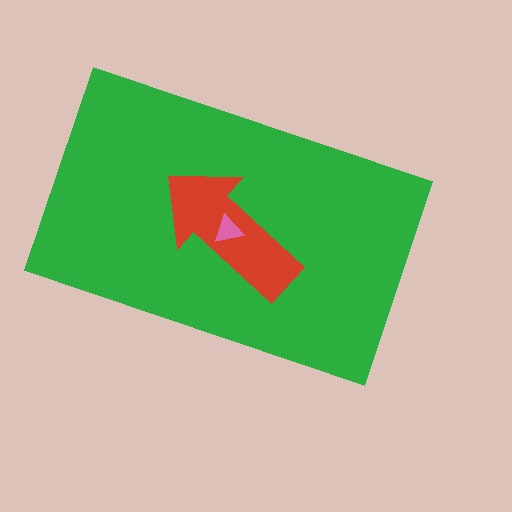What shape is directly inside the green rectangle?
The red arrow.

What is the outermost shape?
The green rectangle.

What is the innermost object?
The pink triangle.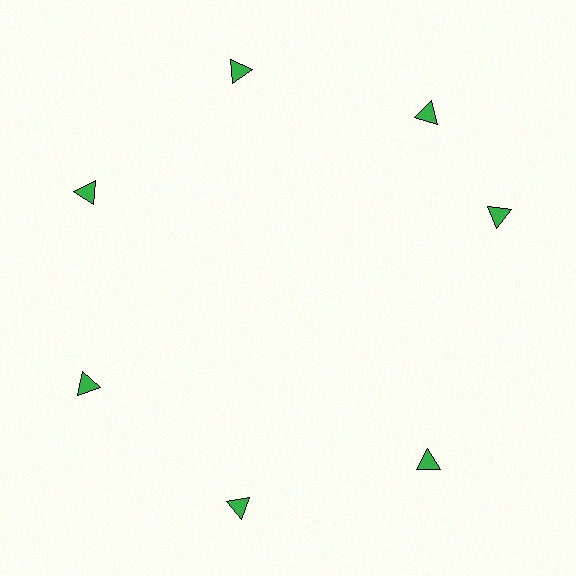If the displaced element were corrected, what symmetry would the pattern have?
It would have 7-fold rotational symmetry — the pattern would map onto itself every 51 degrees.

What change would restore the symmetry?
The symmetry would be restored by rotating it back into even spacing with its neighbors so that all 7 triangles sit at equal angles and equal distance from the center.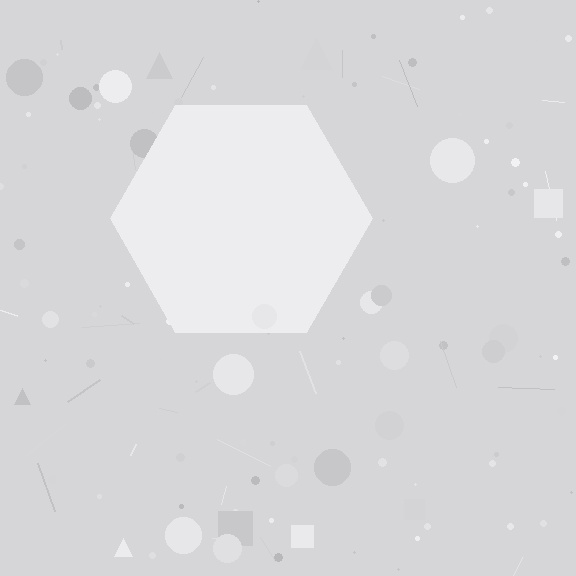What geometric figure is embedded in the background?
A hexagon is embedded in the background.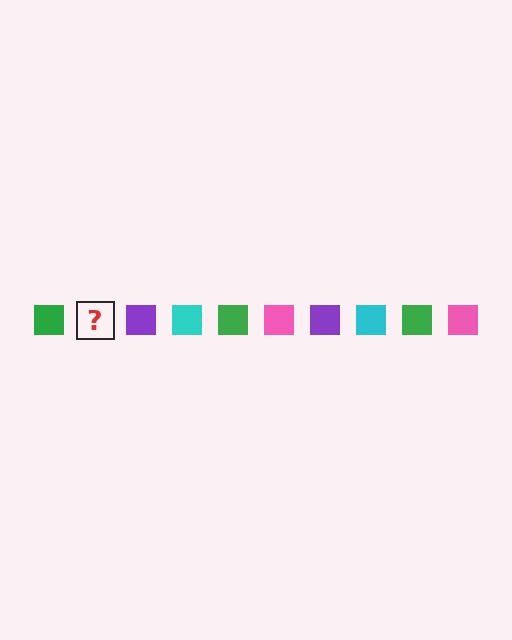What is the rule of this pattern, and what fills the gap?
The rule is that the pattern cycles through green, pink, purple, cyan squares. The gap should be filled with a pink square.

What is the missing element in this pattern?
The missing element is a pink square.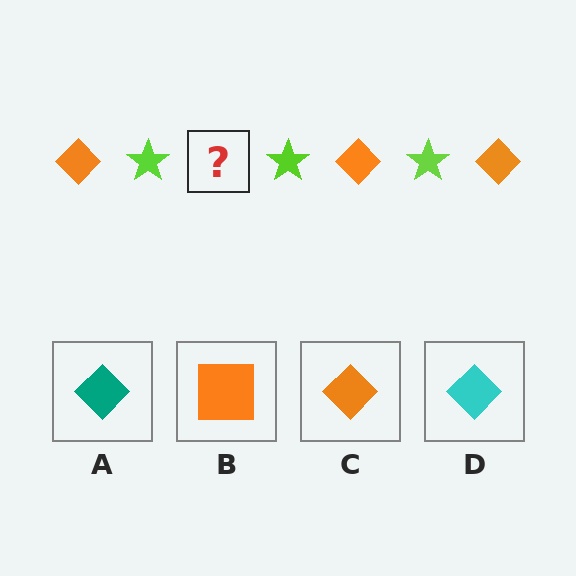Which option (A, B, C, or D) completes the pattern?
C.